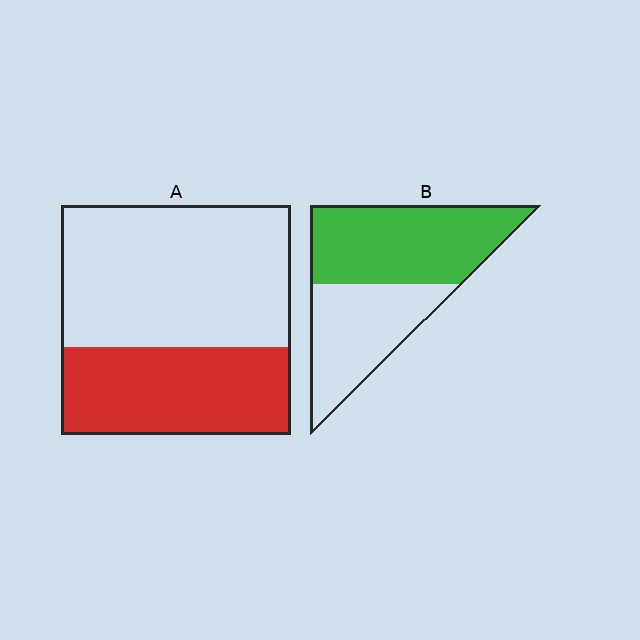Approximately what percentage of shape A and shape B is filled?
A is approximately 40% and B is approximately 55%.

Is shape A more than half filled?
No.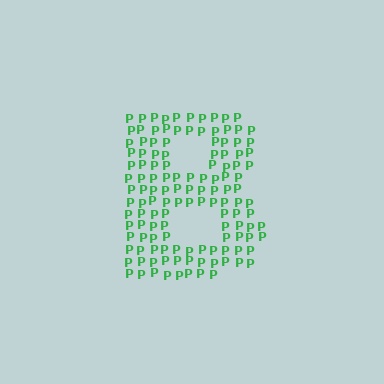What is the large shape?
The large shape is the letter B.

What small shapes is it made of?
It is made of small letter P's.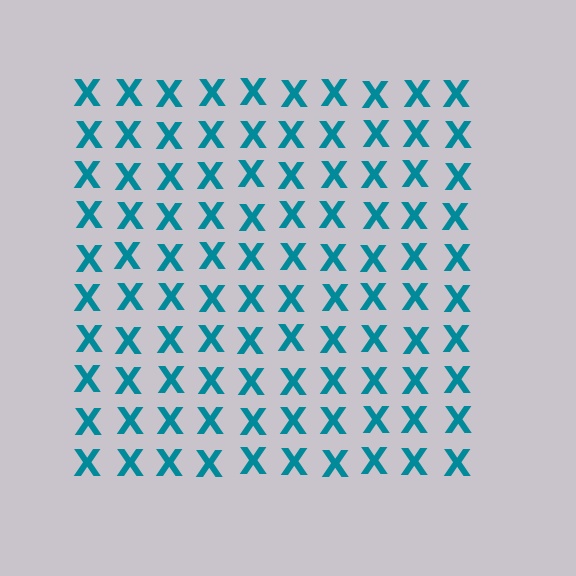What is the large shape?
The large shape is a square.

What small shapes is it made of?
It is made of small letter X's.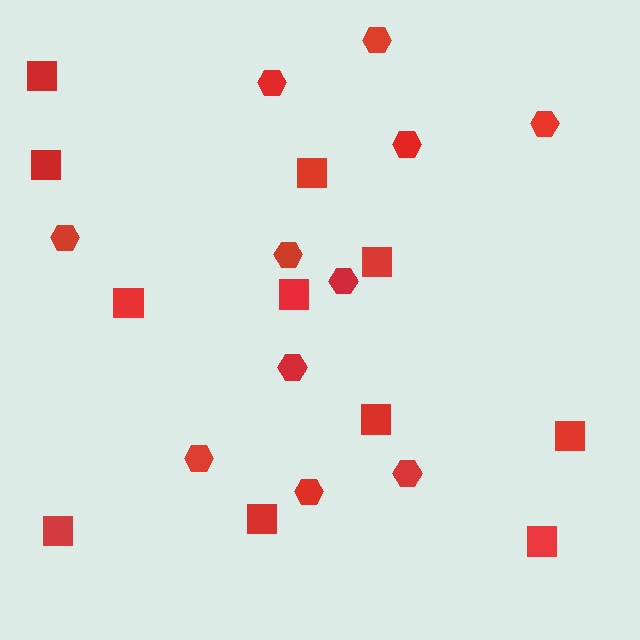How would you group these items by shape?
There are 2 groups: one group of hexagons (11) and one group of squares (11).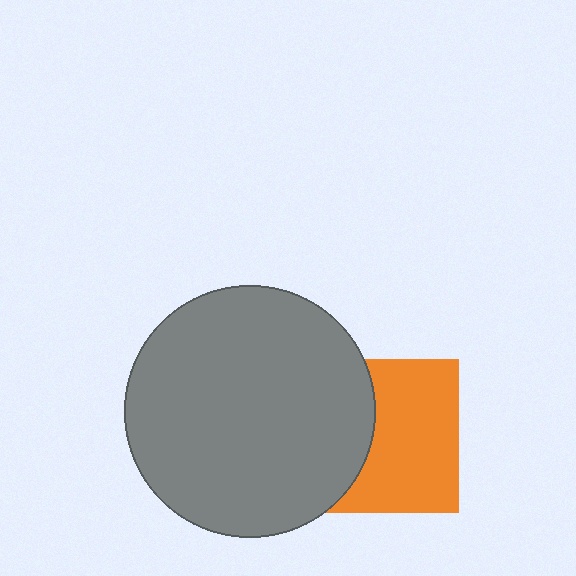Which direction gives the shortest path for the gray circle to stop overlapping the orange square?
Moving left gives the shortest separation.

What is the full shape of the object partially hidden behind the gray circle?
The partially hidden object is an orange square.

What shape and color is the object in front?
The object in front is a gray circle.